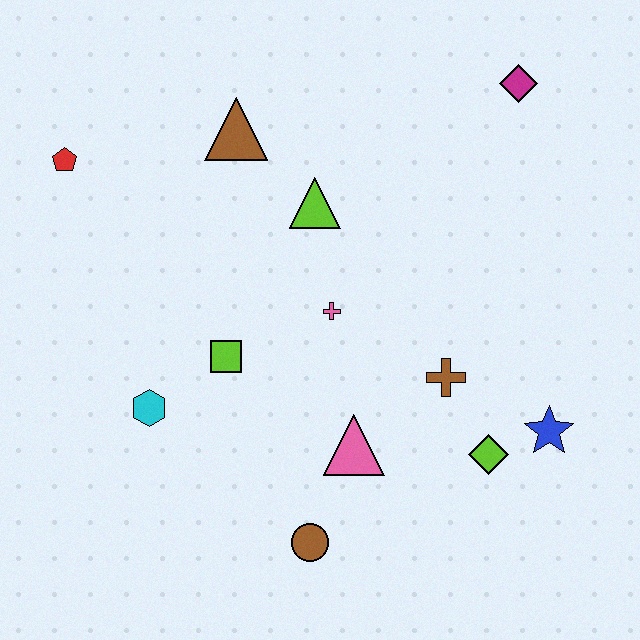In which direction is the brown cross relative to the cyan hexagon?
The brown cross is to the right of the cyan hexagon.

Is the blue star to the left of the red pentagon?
No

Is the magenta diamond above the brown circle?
Yes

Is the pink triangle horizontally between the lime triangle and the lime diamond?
Yes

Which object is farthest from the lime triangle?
The brown circle is farthest from the lime triangle.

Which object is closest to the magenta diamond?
The lime triangle is closest to the magenta diamond.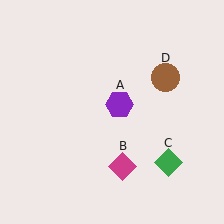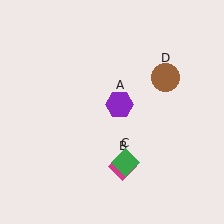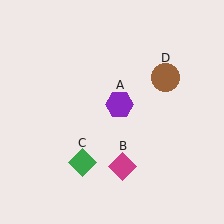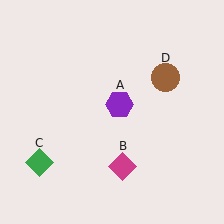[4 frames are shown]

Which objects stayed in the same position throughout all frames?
Purple hexagon (object A) and magenta diamond (object B) and brown circle (object D) remained stationary.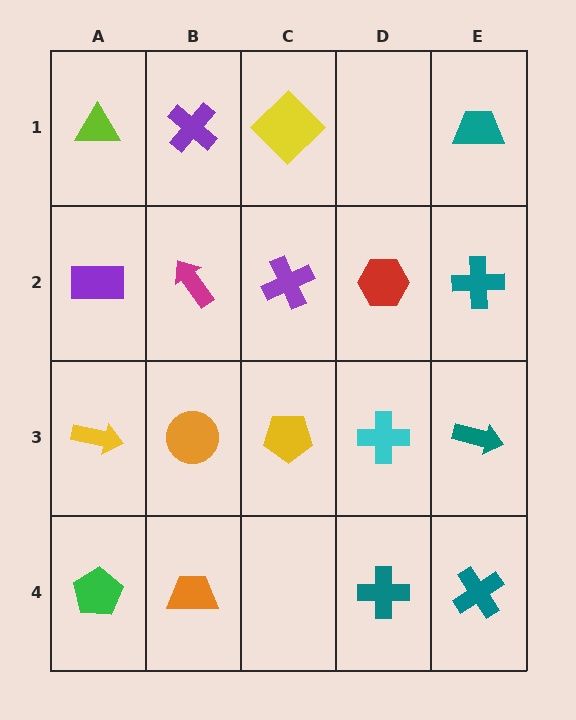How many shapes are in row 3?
5 shapes.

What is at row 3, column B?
An orange circle.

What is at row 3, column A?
A yellow arrow.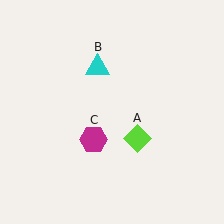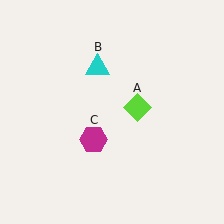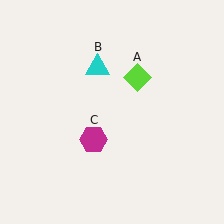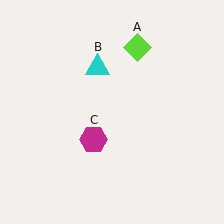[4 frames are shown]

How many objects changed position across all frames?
1 object changed position: lime diamond (object A).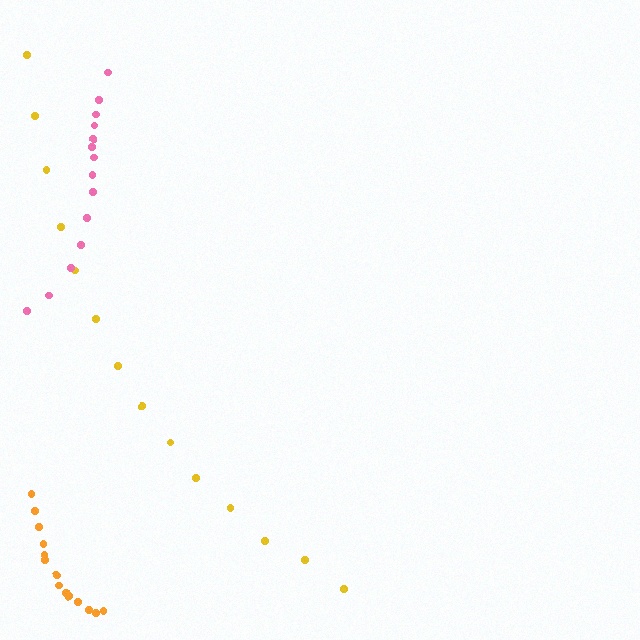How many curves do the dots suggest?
There are 3 distinct paths.